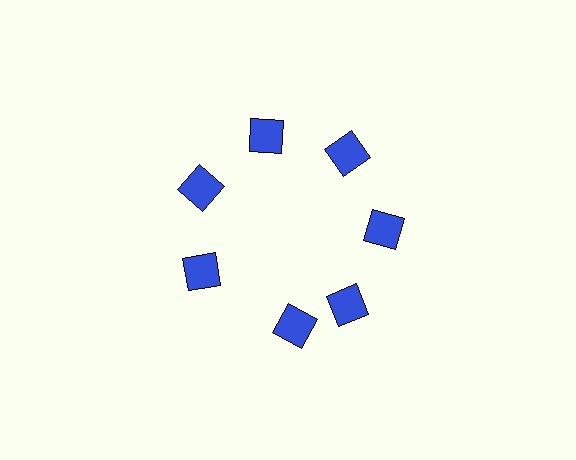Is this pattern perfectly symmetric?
No. The 7 blue squares are arranged in a ring, but one element near the 6 o'clock position is rotated out of alignment along the ring, breaking the 7-fold rotational symmetry.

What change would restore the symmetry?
The symmetry would be restored by rotating it back into even spacing with its neighbors so that all 7 squares sit at equal angles and equal distance from the center.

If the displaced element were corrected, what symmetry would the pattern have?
It would have 7-fold rotational symmetry — the pattern would map onto itself every 51 degrees.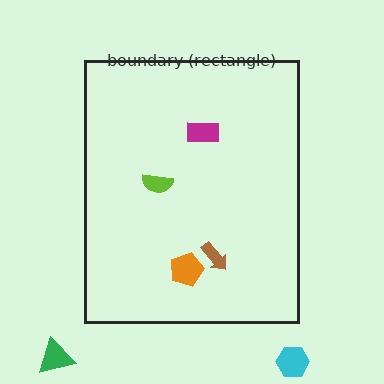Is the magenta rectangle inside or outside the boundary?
Inside.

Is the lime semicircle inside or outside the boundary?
Inside.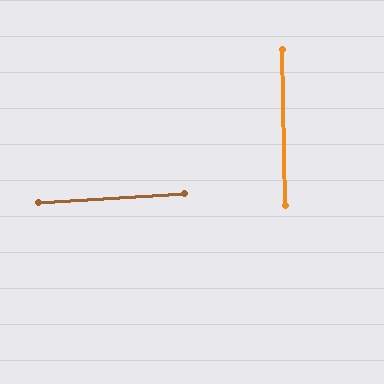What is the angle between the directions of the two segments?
Approximately 88 degrees.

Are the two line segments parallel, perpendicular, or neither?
Perpendicular — they meet at approximately 88°.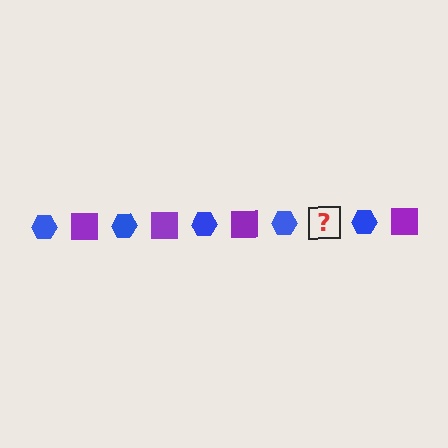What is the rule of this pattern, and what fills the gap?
The rule is that the pattern alternates between blue hexagon and purple square. The gap should be filled with a purple square.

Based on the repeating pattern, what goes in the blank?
The blank should be a purple square.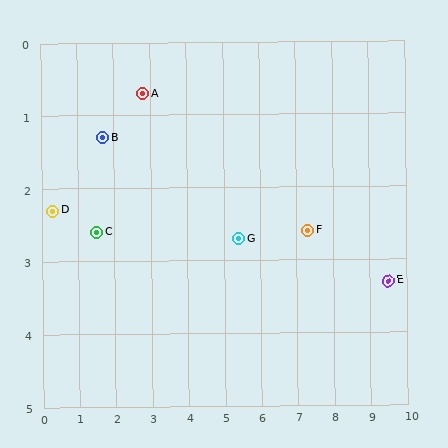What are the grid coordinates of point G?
Point G is at approximately (5.4, 2.7).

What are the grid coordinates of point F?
Point F is at approximately (7.3, 2.6).